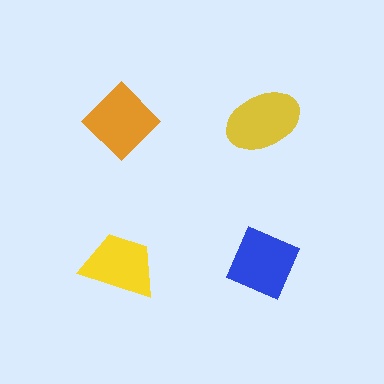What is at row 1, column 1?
An orange diamond.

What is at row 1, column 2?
A yellow ellipse.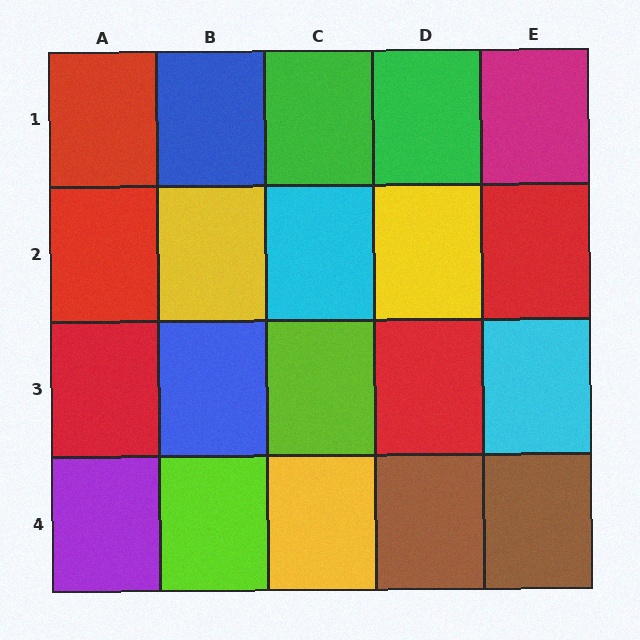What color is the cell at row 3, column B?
Blue.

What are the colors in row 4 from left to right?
Purple, lime, yellow, brown, brown.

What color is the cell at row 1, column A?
Red.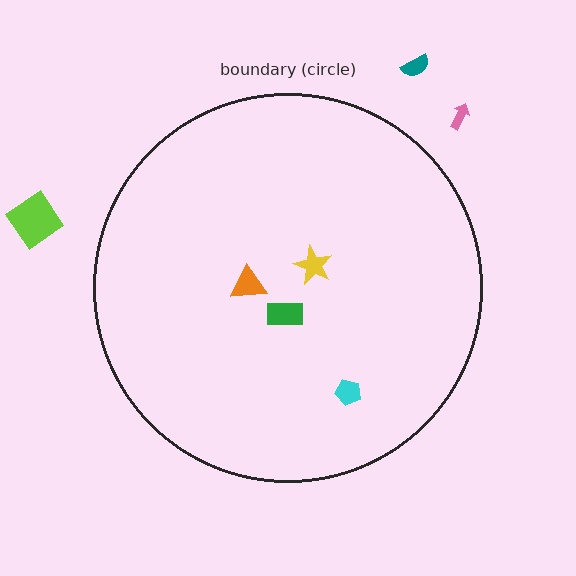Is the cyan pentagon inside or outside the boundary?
Inside.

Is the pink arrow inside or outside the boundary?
Outside.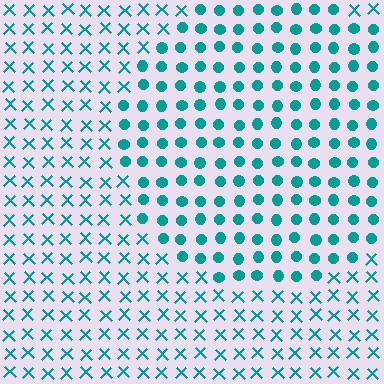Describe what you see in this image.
The image is filled with small teal elements arranged in a uniform grid. A circle-shaped region contains circles, while the surrounding area contains X marks. The boundary is defined purely by the change in element shape.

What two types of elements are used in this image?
The image uses circles inside the circle region and X marks outside it.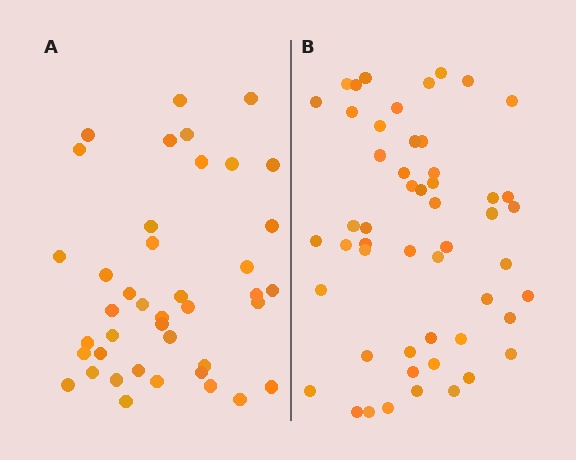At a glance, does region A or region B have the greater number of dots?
Region B (the right region) has more dots.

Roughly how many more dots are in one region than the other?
Region B has roughly 12 or so more dots than region A.